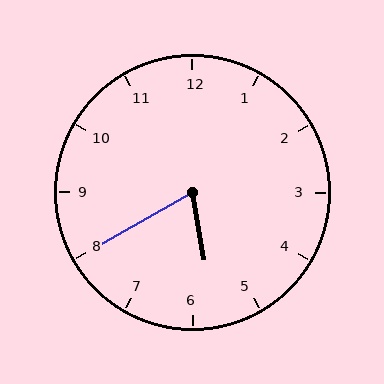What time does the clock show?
5:40.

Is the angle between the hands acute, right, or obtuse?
It is acute.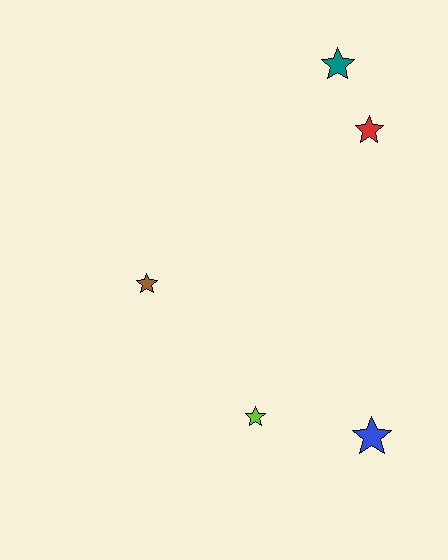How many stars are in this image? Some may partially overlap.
There are 5 stars.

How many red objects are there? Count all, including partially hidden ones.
There is 1 red object.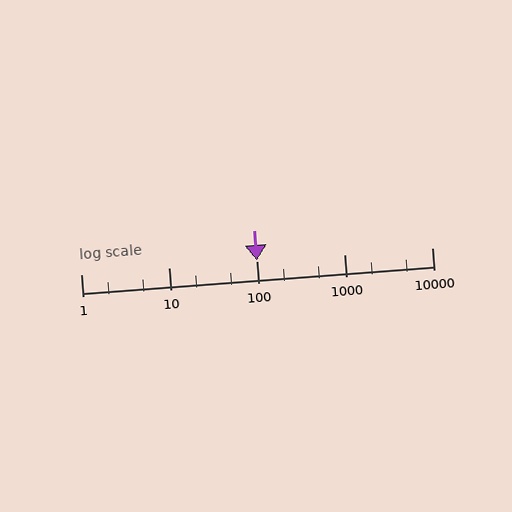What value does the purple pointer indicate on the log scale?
The pointer indicates approximately 100.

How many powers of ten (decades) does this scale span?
The scale spans 4 decades, from 1 to 10000.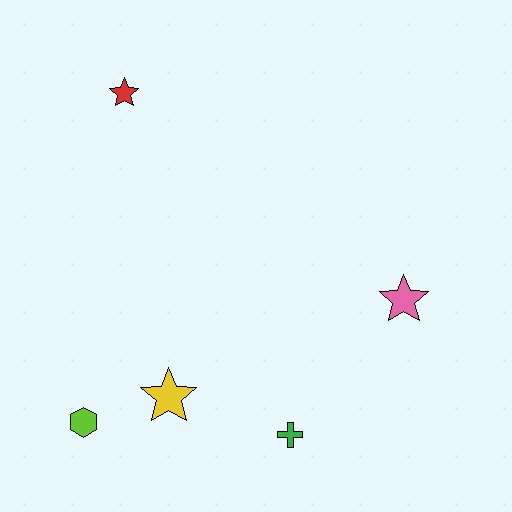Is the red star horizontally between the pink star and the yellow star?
No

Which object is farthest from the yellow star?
The red star is farthest from the yellow star.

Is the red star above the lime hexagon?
Yes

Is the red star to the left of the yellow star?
Yes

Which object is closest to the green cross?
The yellow star is closest to the green cross.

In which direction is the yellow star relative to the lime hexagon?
The yellow star is to the right of the lime hexagon.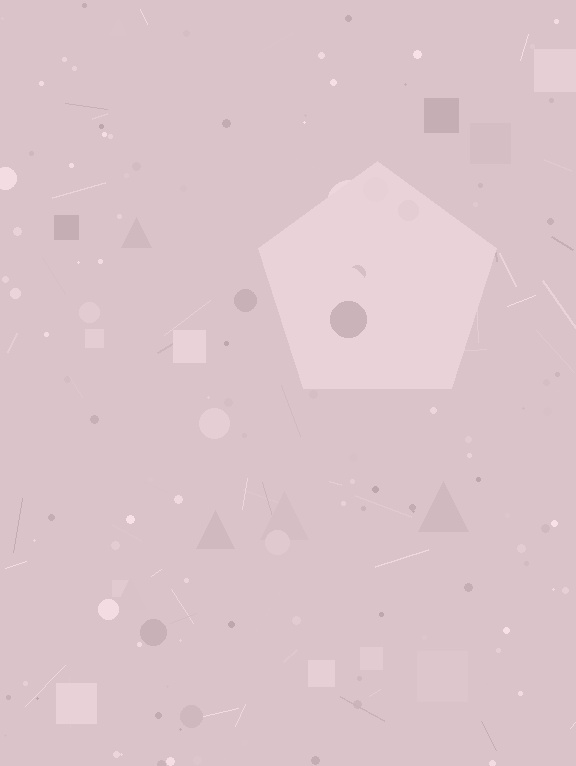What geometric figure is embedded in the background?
A pentagon is embedded in the background.